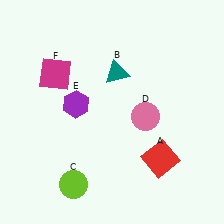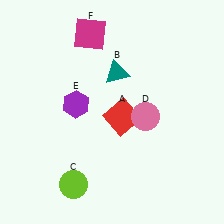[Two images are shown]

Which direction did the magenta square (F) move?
The magenta square (F) moved up.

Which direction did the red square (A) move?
The red square (A) moved up.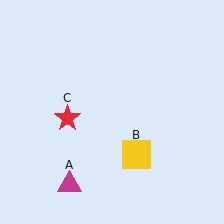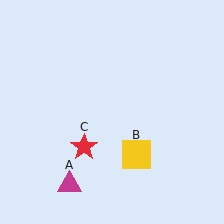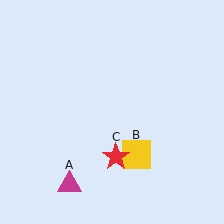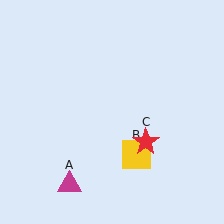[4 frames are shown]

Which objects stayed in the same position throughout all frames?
Magenta triangle (object A) and yellow square (object B) remained stationary.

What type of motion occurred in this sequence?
The red star (object C) rotated counterclockwise around the center of the scene.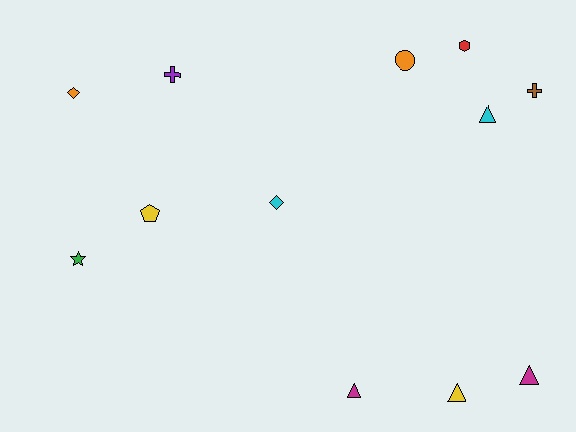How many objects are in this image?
There are 12 objects.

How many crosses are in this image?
There are 2 crosses.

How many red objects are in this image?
There is 1 red object.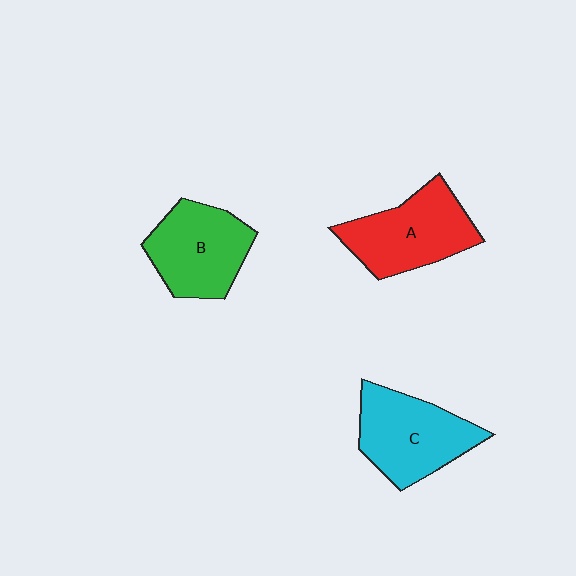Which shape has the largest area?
Shape C (cyan).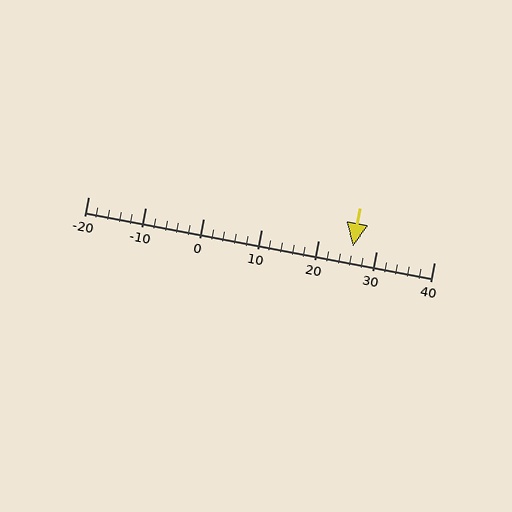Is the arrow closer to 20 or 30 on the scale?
The arrow is closer to 30.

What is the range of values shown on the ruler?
The ruler shows values from -20 to 40.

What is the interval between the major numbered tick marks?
The major tick marks are spaced 10 units apart.